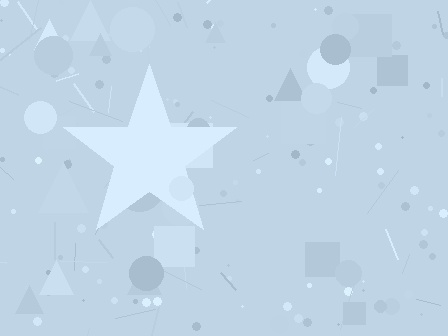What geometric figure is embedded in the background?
A star is embedded in the background.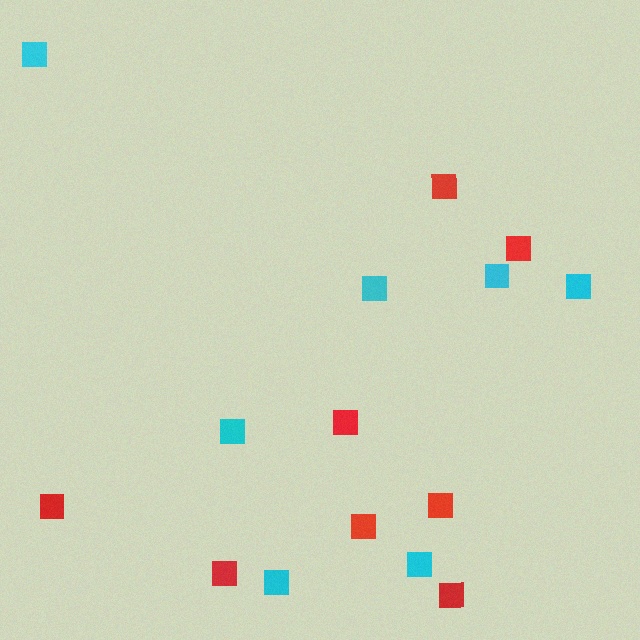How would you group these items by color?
There are 2 groups: one group of red squares (8) and one group of cyan squares (7).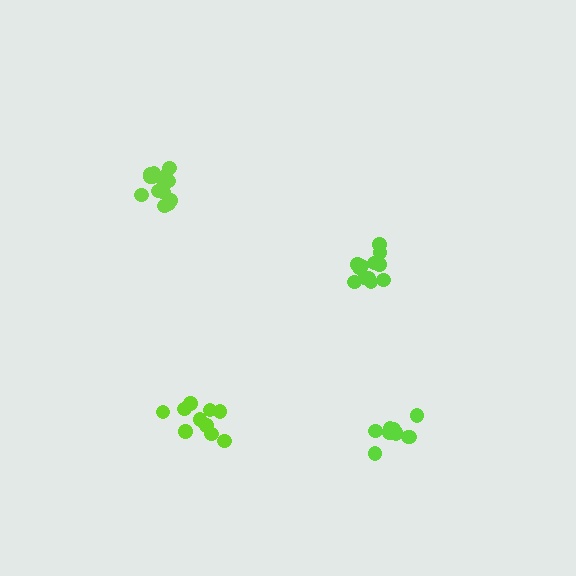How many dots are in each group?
Group 1: 13 dots, Group 2: 10 dots, Group 3: 15 dots, Group 4: 10 dots (48 total).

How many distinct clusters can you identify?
There are 4 distinct clusters.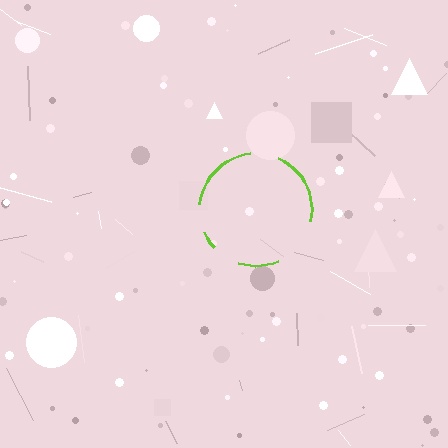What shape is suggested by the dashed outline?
The dashed outline suggests a circle.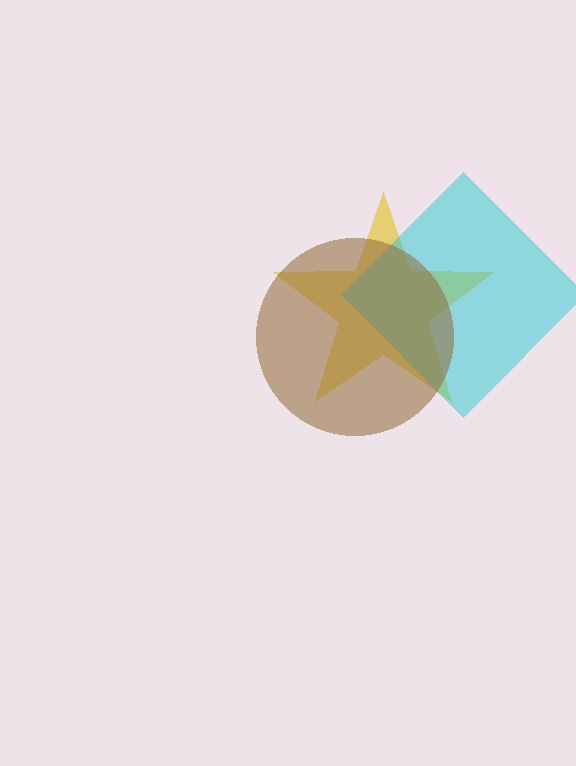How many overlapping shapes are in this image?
There are 3 overlapping shapes in the image.